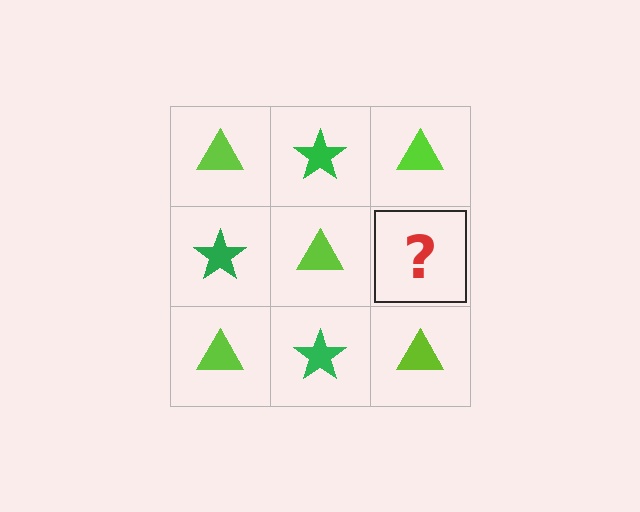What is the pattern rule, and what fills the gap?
The rule is that it alternates lime triangle and green star in a checkerboard pattern. The gap should be filled with a green star.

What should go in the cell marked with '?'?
The missing cell should contain a green star.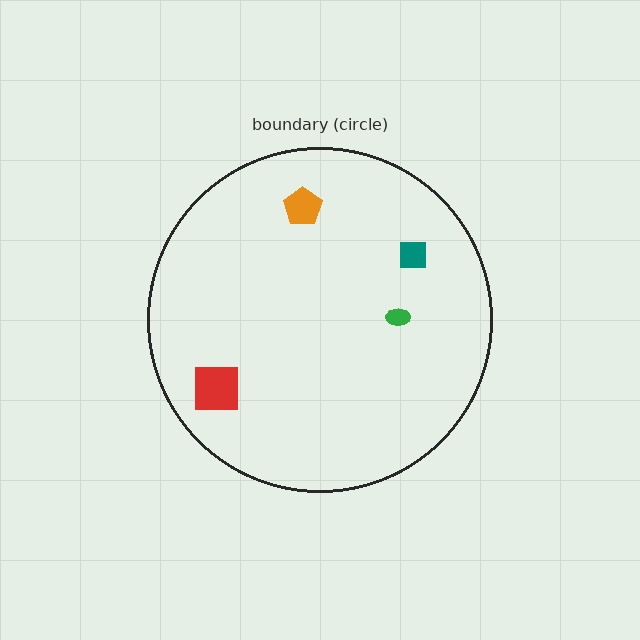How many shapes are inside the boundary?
4 inside, 0 outside.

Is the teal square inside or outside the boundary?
Inside.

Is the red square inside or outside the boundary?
Inside.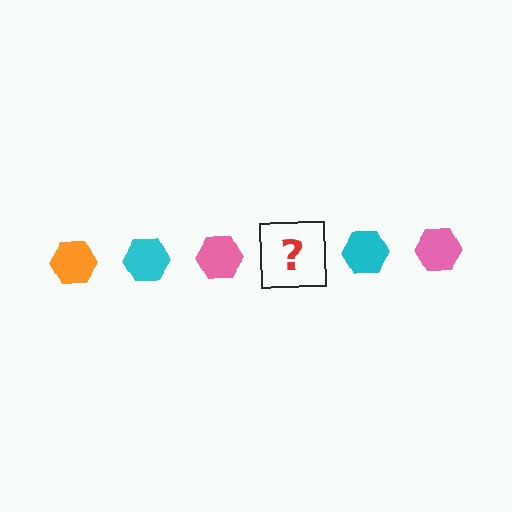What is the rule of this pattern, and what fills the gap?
The rule is that the pattern cycles through orange, cyan, pink hexagons. The gap should be filled with an orange hexagon.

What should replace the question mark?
The question mark should be replaced with an orange hexagon.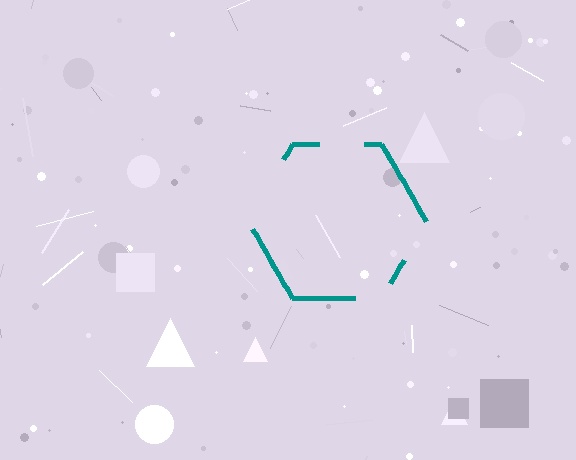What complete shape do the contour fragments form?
The contour fragments form a hexagon.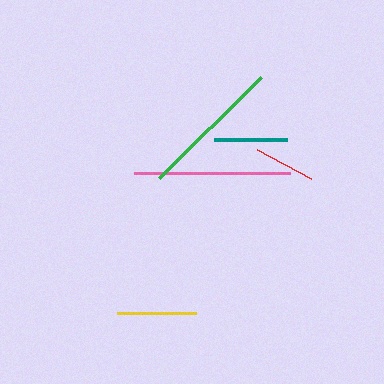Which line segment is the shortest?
The red line is the shortest at approximately 61 pixels.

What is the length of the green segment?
The green segment is approximately 144 pixels long.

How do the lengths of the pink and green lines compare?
The pink and green lines are approximately the same length.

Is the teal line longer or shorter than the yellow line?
The yellow line is longer than the teal line.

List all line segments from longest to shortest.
From longest to shortest: pink, green, yellow, teal, red.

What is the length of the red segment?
The red segment is approximately 61 pixels long.